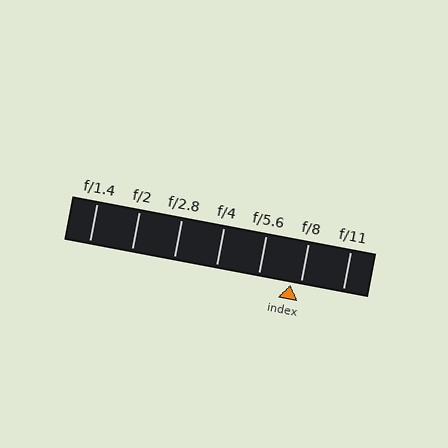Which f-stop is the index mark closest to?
The index mark is closest to f/8.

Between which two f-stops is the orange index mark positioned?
The index mark is between f/5.6 and f/8.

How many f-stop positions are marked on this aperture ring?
There are 7 f-stop positions marked.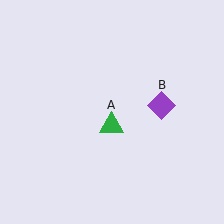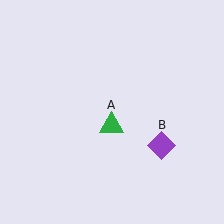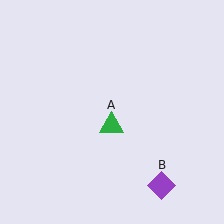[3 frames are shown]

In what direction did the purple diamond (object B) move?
The purple diamond (object B) moved down.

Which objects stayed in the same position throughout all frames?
Green triangle (object A) remained stationary.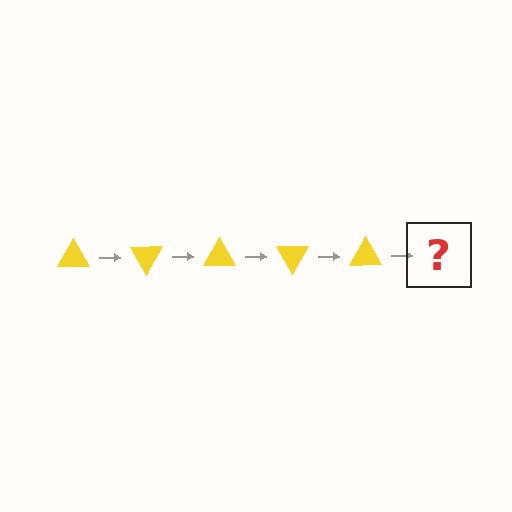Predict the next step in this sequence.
The next step is a yellow triangle rotated 300 degrees.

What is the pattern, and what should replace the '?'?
The pattern is that the triangle rotates 60 degrees each step. The '?' should be a yellow triangle rotated 300 degrees.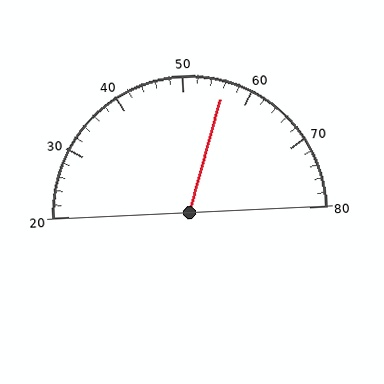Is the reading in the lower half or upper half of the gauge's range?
The reading is in the upper half of the range (20 to 80).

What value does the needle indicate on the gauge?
The needle indicates approximately 56.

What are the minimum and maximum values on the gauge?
The gauge ranges from 20 to 80.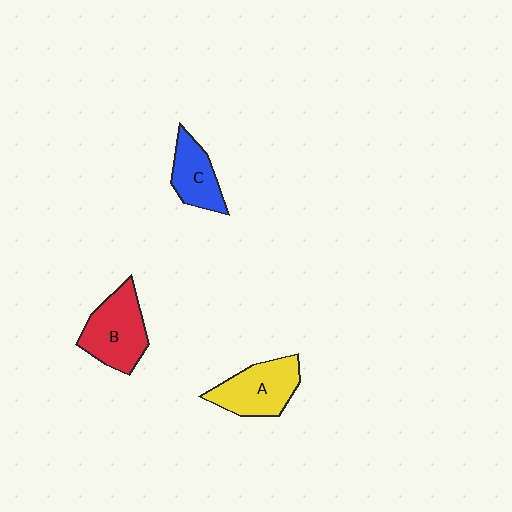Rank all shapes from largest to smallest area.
From largest to smallest: B (red), A (yellow), C (blue).